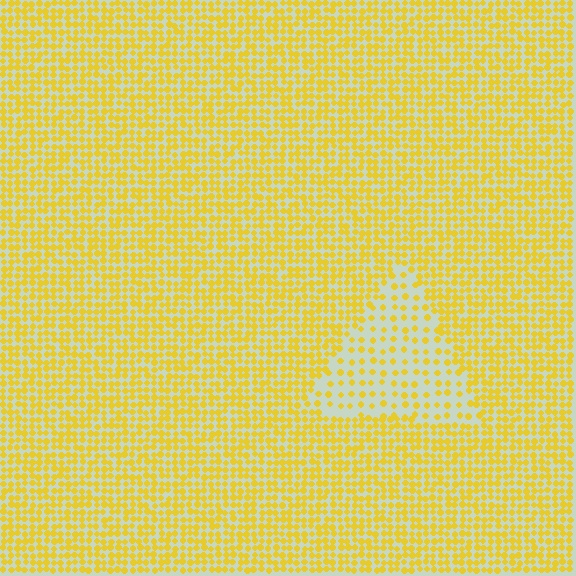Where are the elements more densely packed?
The elements are more densely packed outside the triangle boundary.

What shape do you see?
I see a triangle.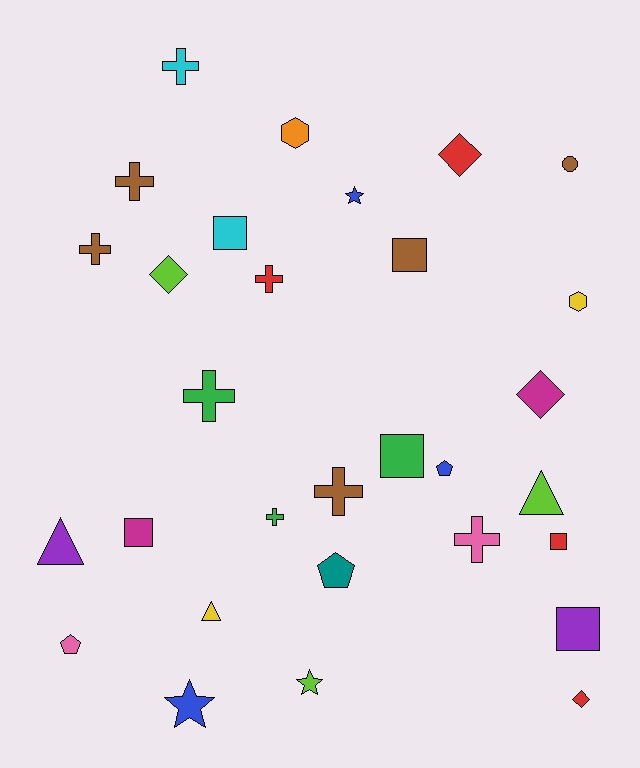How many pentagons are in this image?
There are 3 pentagons.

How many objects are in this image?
There are 30 objects.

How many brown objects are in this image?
There are 5 brown objects.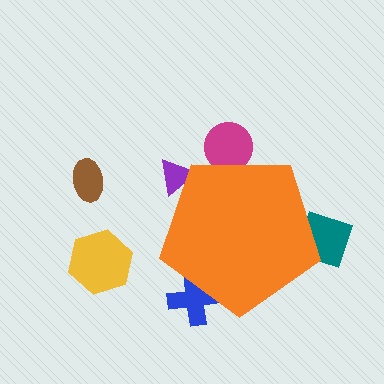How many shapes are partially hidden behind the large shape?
4 shapes are partially hidden.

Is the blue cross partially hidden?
Yes, the blue cross is partially hidden behind the orange pentagon.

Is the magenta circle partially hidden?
Yes, the magenta circle is partially hidden behind the orange pentagon.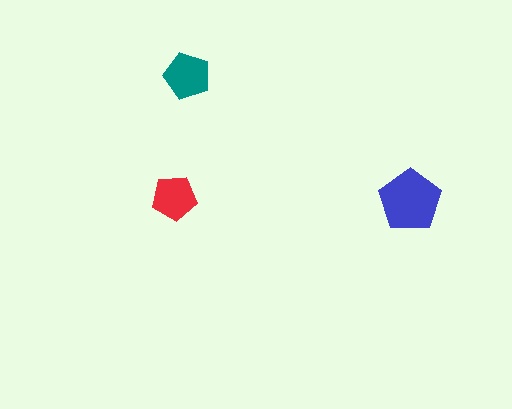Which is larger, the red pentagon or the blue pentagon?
The blue one.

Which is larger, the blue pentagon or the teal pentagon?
The blue one.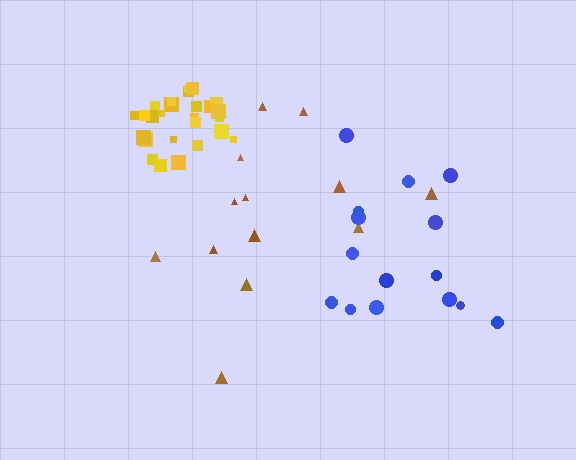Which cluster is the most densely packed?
Yellow.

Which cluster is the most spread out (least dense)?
Brown.